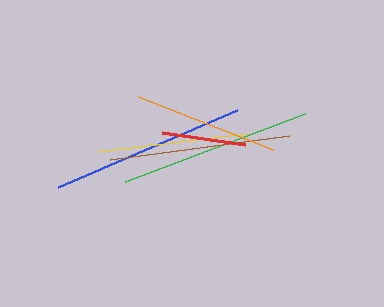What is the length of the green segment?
The green segment is approximately 192 pixels long.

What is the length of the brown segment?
The brown segment is approximately 181 pixels long.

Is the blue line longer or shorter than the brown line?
The blue line is longer than the brown line.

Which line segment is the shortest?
The red line is the shortest at approximately 83 pixels.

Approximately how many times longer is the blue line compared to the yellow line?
The blue line is approximately 1.3 times the length of the yellow line.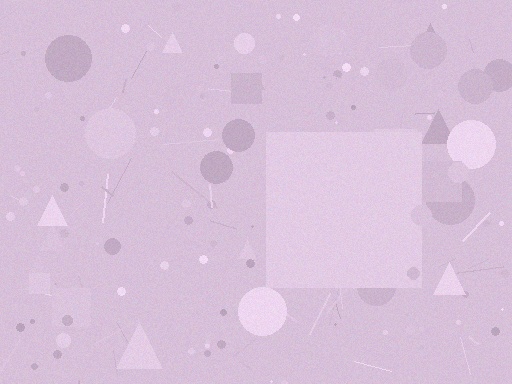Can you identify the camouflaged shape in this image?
The camouflaged shape is a square.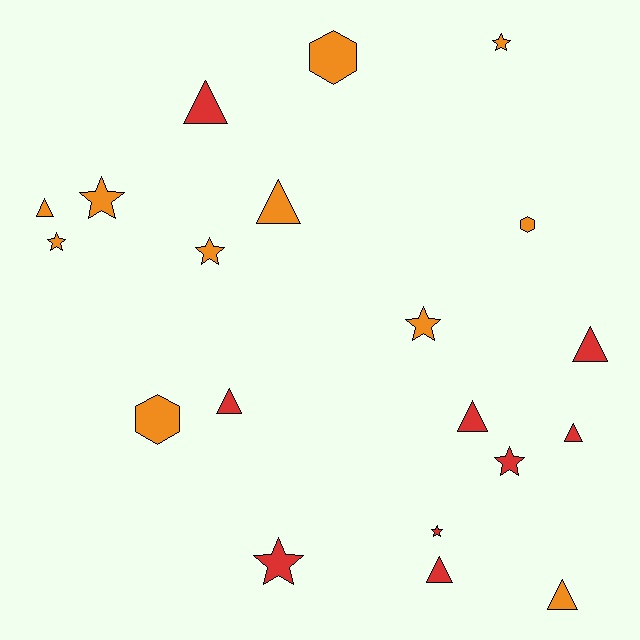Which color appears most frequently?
Orange, with 11 objects.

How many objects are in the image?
There are 20 objects.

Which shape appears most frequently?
Triangle, with 9 objects.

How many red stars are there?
There are 3 red stars.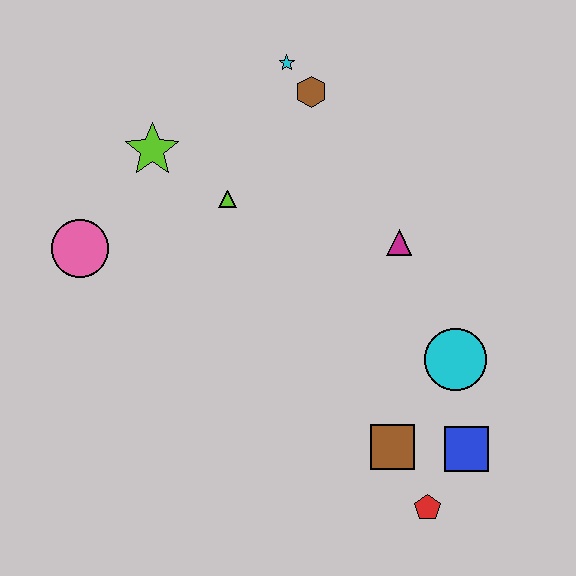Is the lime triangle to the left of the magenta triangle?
Yes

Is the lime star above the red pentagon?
Yes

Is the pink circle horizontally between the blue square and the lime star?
No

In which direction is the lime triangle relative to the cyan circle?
The lime triangle is to the left of the cyan circle.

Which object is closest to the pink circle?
The lime star is closest to the pink circle.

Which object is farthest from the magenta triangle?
The pink circle is farthest from the magenta triangle.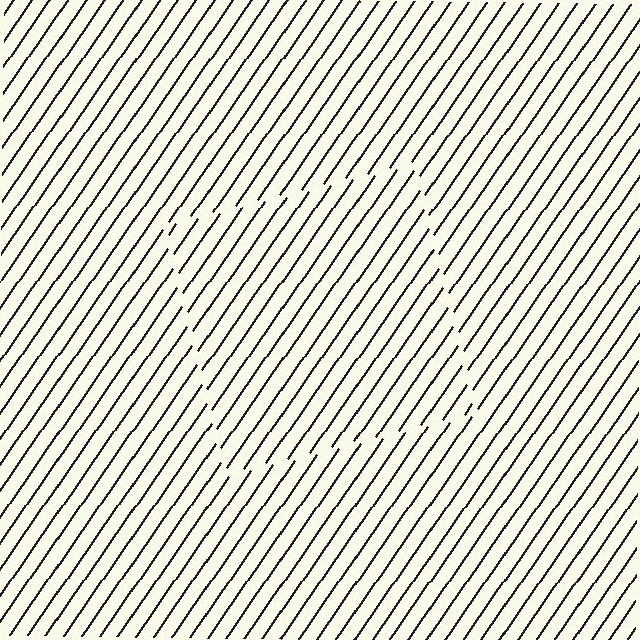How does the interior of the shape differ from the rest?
The interior of the shape contains the same grating, shifted by half a period — the contour is defined by the phase discontinuity where line-ends from the inner and outer gratings abut.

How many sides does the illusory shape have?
4 sides — the line-ends trace a square.